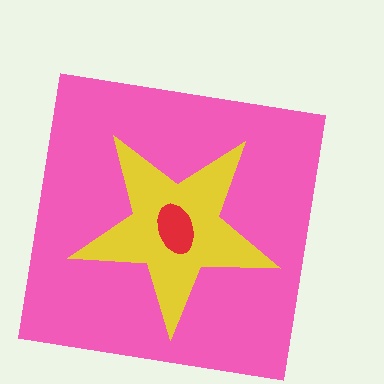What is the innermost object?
The red ellipse.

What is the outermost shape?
The pink square.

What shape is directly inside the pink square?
The yellow star.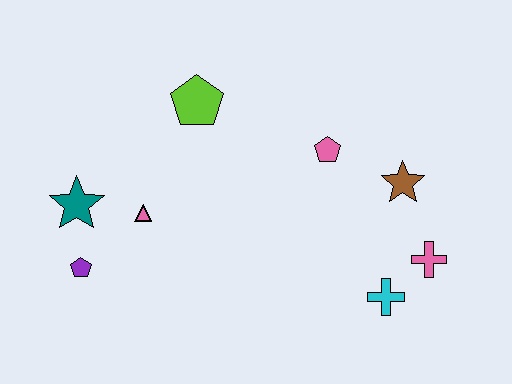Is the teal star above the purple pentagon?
Yes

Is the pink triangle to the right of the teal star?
Yes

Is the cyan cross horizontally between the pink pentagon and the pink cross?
Yes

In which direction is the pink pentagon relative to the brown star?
The pink pentagon is to the left of the brown star.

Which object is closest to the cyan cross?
The pink cross is closest to the cyan cross.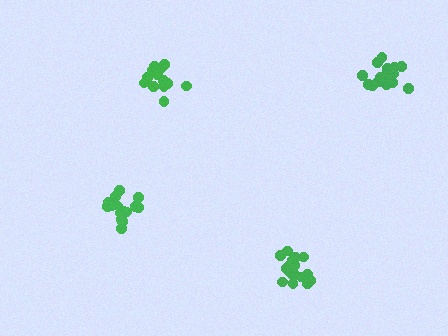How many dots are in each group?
Group 1: 15 dots, Group 2: 17 dots, Group 3: 19 dots, Group 4: 17 dots (68 total).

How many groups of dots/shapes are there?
There are 4 groups.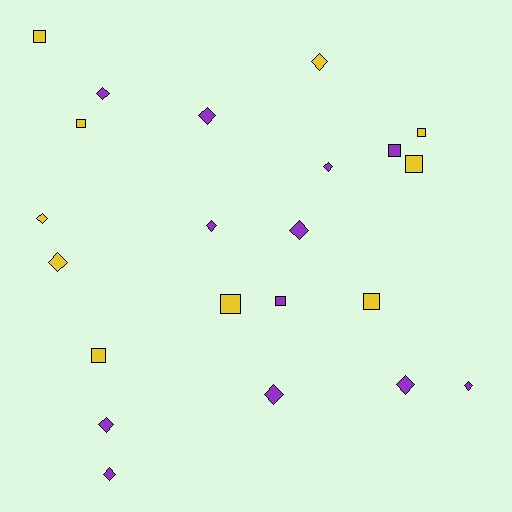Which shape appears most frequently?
Diamond, with 13 objects.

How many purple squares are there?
There are 2 purple squares.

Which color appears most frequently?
Purple, with 12 objects.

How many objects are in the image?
There are 22 objects.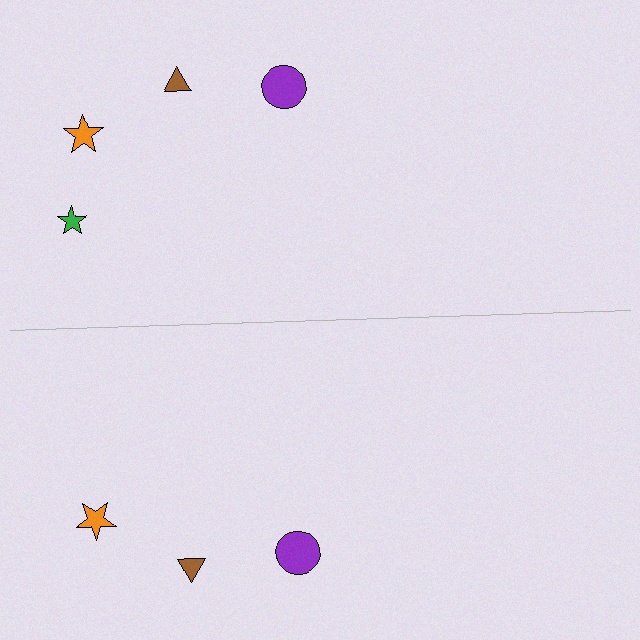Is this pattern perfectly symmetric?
No, the pattern is not perfectly symmetric. A green star is missing from the bottom side.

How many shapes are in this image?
There are 7 shapes in this image.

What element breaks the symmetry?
A green star is missing from the bottom side.